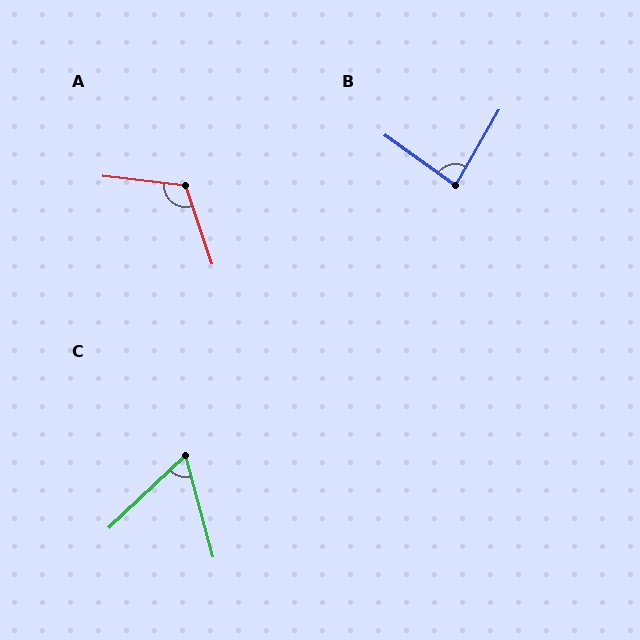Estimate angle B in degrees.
Approximately 85 degrees.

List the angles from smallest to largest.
C (61°), B (85°), A (116°).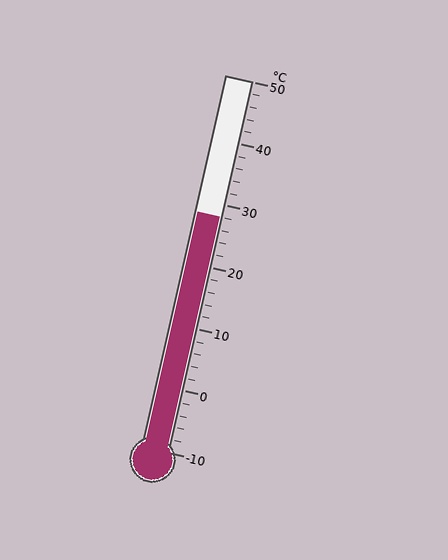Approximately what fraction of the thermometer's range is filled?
The thermometer is filled to approximately 65% of its range.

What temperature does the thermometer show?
The thermometer shows approximately 28°C.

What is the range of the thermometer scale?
The thermometer scale ranges from -10°C to 50°C.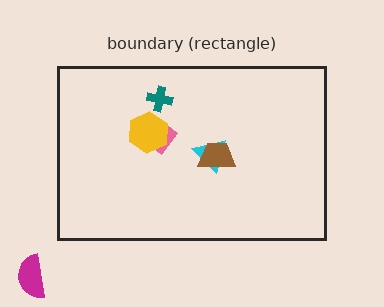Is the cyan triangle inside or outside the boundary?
Inside.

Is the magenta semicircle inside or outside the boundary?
Outside.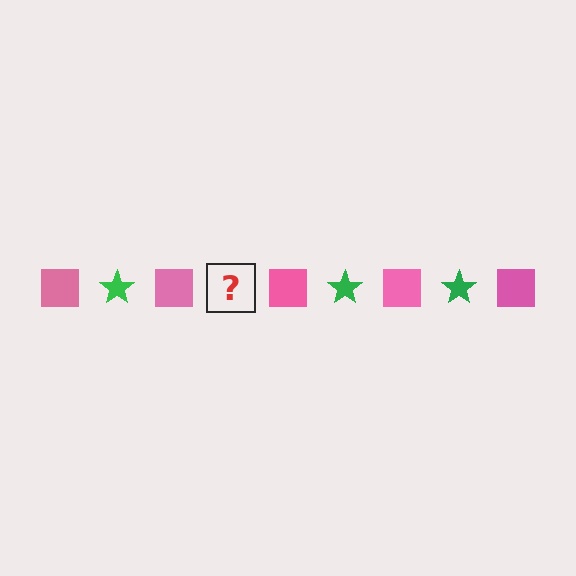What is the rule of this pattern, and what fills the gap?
The rule is that the pattern alternates between pink square and green star. The gap should be filled with a green star.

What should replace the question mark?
The question mark should be replaced with a green star.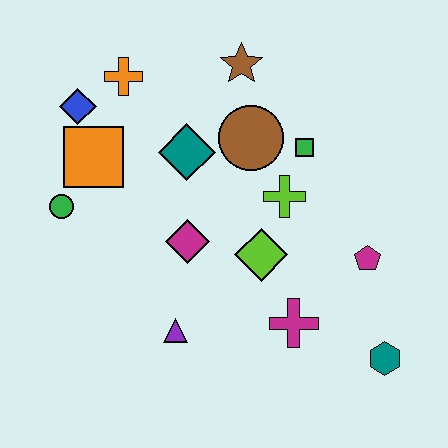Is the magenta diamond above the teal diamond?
No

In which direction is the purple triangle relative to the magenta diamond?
The purple triangle is below the magenta diamond.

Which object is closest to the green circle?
The orange square is closest to the green circle.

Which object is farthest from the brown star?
The teal hexagon is farthest from the brown star.